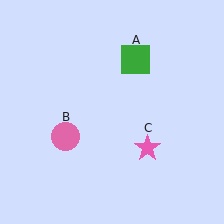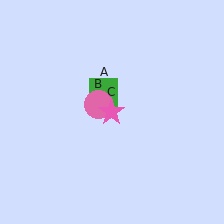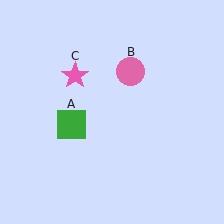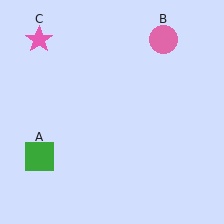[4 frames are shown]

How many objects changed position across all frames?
3 objects changed position: green square (object A), pink circle (object B), pink star (object C).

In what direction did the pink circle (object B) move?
The pink circle (object B) moved up and to the right.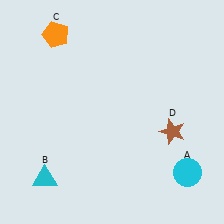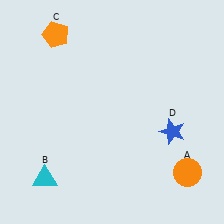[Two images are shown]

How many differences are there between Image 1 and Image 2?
There are 2 differences between the two images.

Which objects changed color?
A changed from cyan to orange. D changed from brown to blue.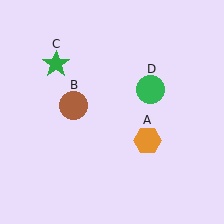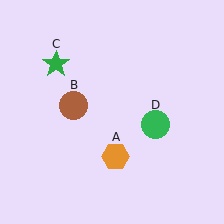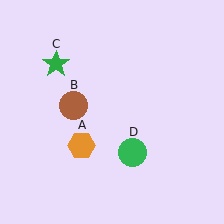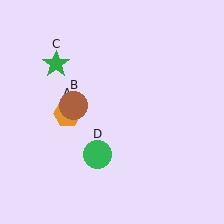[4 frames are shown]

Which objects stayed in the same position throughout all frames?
Brown circle (object B) and green star (object C) remained stationary.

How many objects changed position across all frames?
2 objects changed position: orange hexagon (object A), green circle (object D).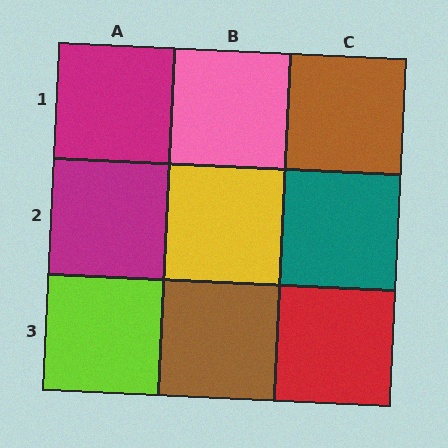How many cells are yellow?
1 cell is yellow.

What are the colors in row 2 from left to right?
Magenta, yellow, teal.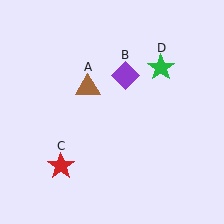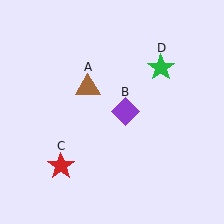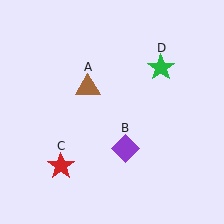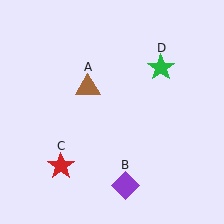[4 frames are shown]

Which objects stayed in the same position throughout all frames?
Brown triangle (object A) and red star (object C) and green star (object D) remained stationary.